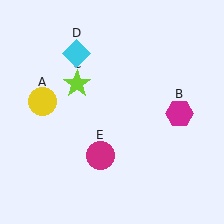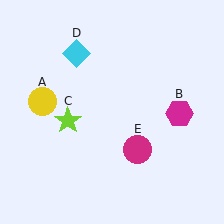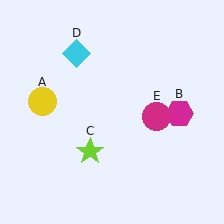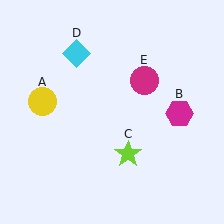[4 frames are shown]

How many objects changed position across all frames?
2 objects changed position: lime star (object C), magenta circle (object E).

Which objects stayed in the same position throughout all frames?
Yellow circle (object A) and magenta hexagon (object B) and cyan diamond (object D) remained stationary.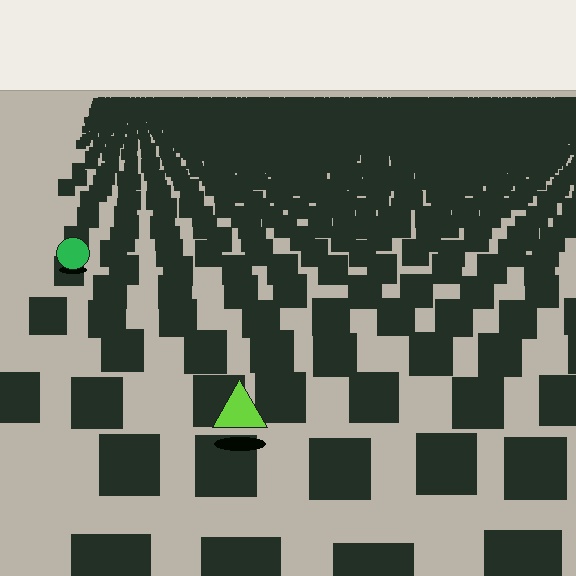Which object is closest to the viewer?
The lime triangle is closest. The texture marks near it are larger and more spread out.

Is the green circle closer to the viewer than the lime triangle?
No. The lime triangle is closer — you can tell from the texture gradient: the ground texture is coarser near it.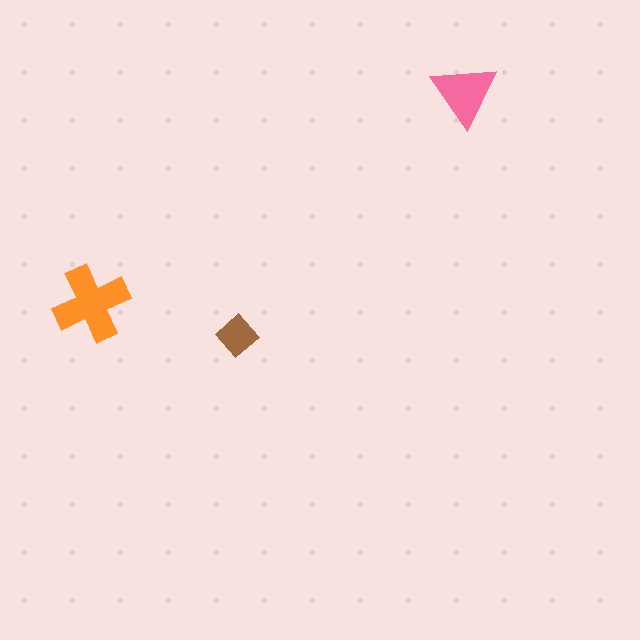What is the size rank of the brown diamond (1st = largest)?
3rd.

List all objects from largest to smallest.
The orange cross, the pink triangle, the brown diamond.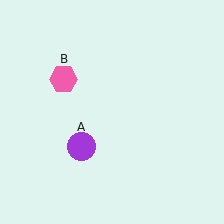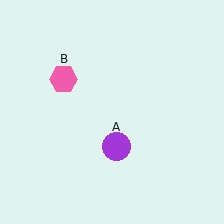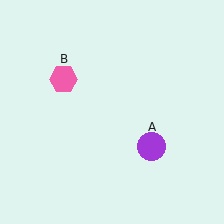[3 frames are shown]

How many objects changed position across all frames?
1 object changed position: purple circle (object A).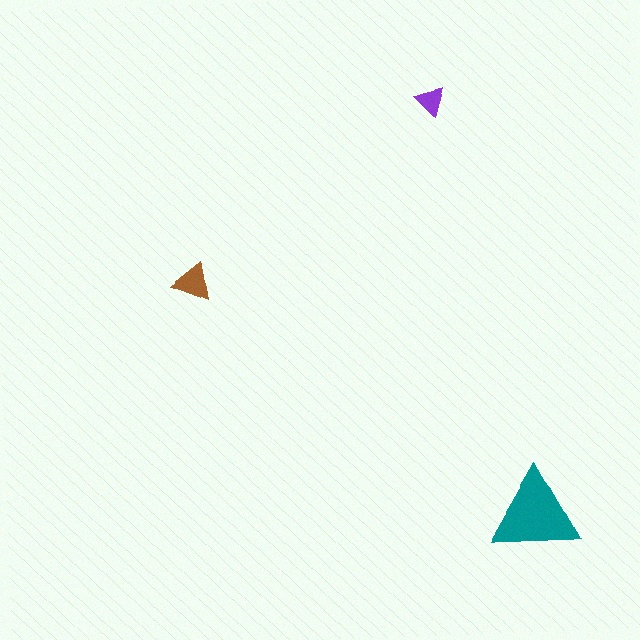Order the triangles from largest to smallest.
the teal one, the brown one, the purple one.